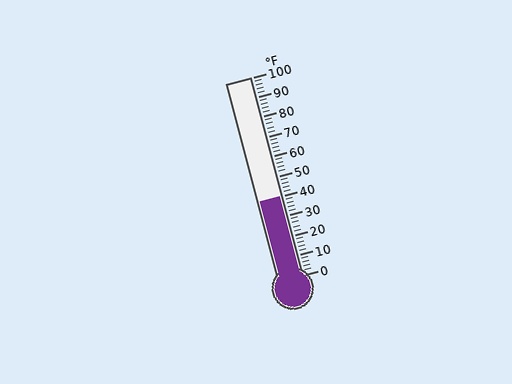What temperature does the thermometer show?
The thermometer shows approximately 40°F.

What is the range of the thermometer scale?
The thermometer scale ranges from 0°F to 100°F.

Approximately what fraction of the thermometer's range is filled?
The thermometer is filled to approximately 40% of its range.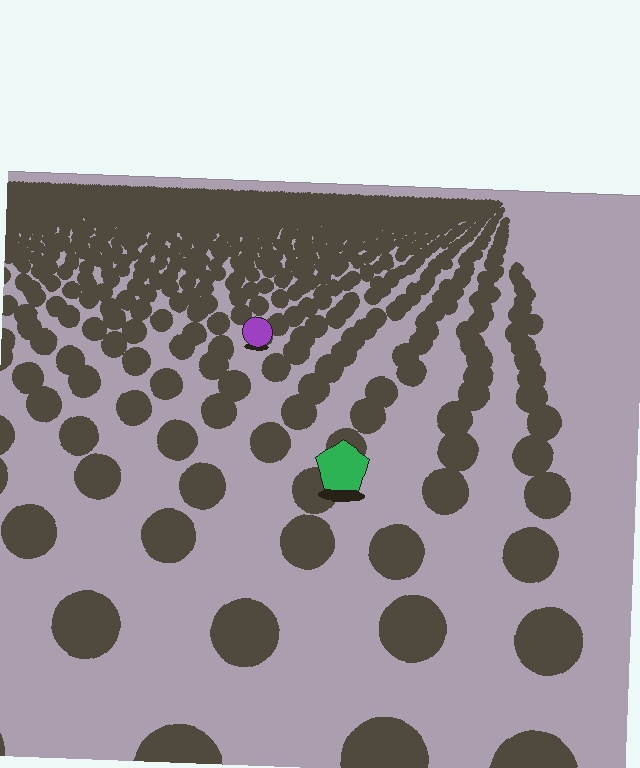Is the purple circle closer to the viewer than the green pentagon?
No. The green pentagon is closer — you can tell from the texture gradient: the ground texture is coarser near it.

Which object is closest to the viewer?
The green pentagon is closest. The texture marks near it are larger and more spread out.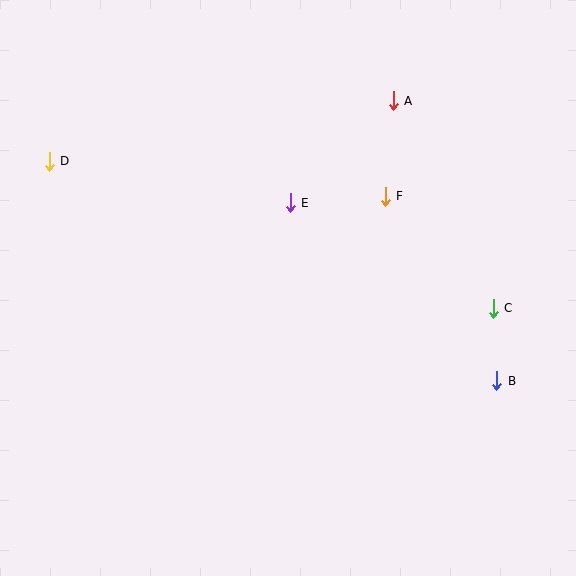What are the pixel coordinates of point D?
Point D is at (49, 161).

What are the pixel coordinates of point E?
Point E is at (290, 203).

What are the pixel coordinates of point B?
Point B is at (497, 381).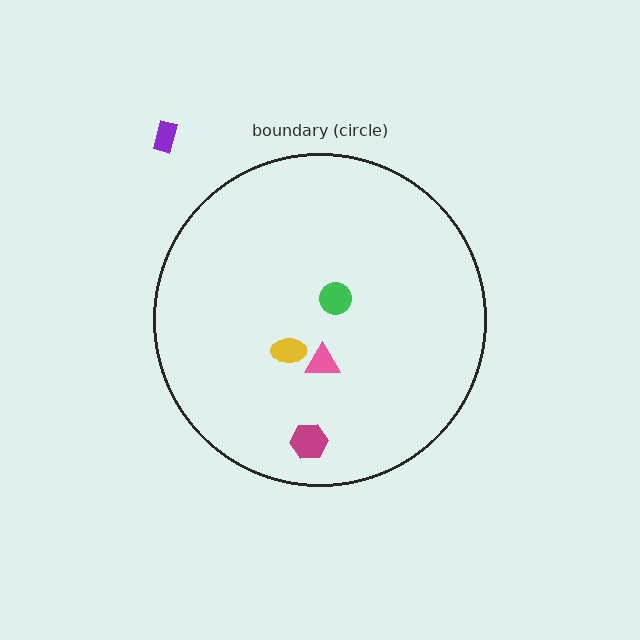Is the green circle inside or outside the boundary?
Inside.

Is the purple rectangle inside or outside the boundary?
Outside.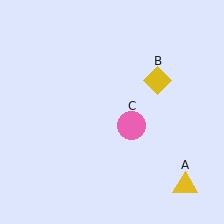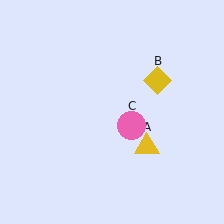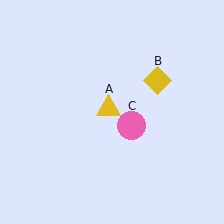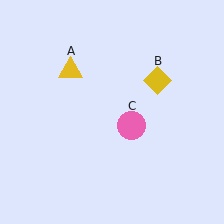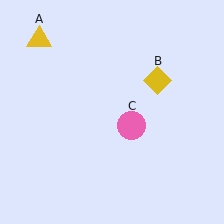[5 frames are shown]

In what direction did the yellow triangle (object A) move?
The yellow triangle (object A) moved up and to the left.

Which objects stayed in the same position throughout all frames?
Yellow diamond (object B) and pink circle (object C) remained stationary.